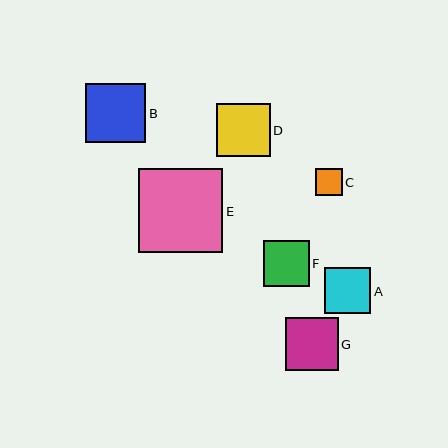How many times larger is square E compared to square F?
Square E is approximately 1.8 times the size of square F.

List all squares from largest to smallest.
From largest to smallest: E, B, D, G, F, A, C.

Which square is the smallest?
Square C is the smallest with a size of approximately 26 pixels.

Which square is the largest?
Square E is the largest with a size of approximately 85 pixels.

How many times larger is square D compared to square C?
Square D is approximately 2.0 times the size of square C.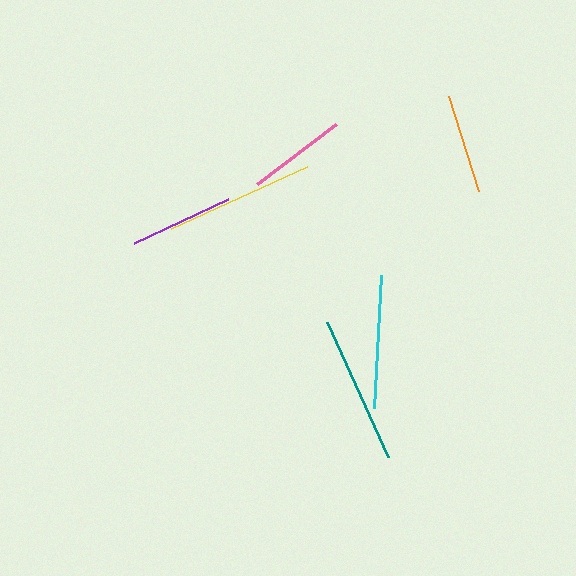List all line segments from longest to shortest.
From longest to shortest: yellow, teal, cyan, purple, orange, pink.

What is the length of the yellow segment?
The yellow segment is approximately 150 pixels long.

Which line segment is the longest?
The yellow line is the longest at approximately 150 pixels.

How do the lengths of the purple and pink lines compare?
The purple and pink lines are approximately the same length.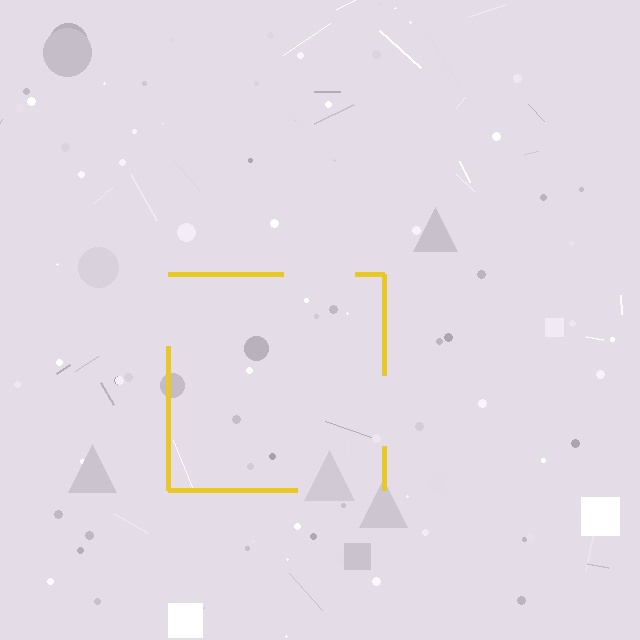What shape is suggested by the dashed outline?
The dashed outline suggests a square.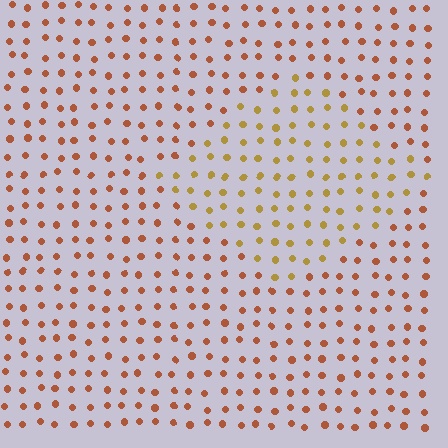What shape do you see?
I see a diamond.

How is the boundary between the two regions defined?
The boundary is defined purely by a slight shift in hue (about 32 degrees). Spacing, size, and orientation are identical on both sides.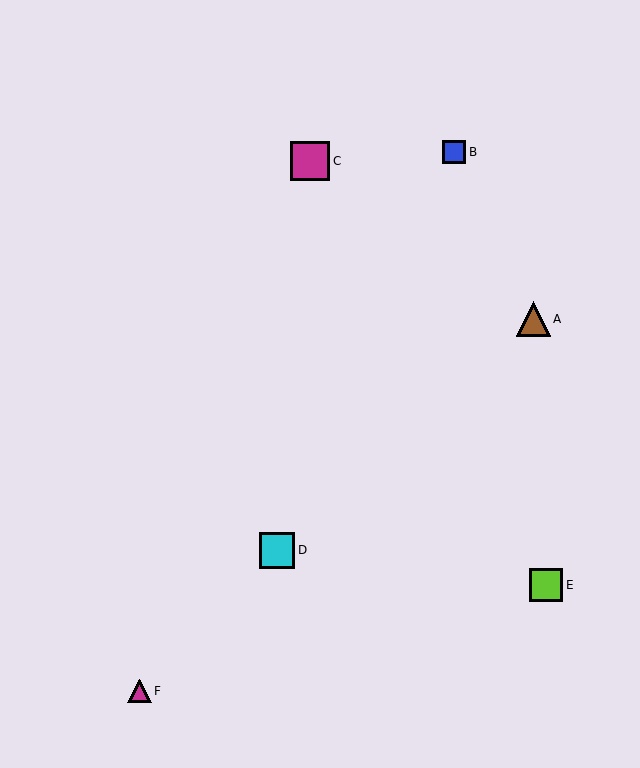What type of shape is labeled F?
Shape F is a magenta triangle.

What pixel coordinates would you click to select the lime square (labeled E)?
Click at (546, 585) to select the lime square E.